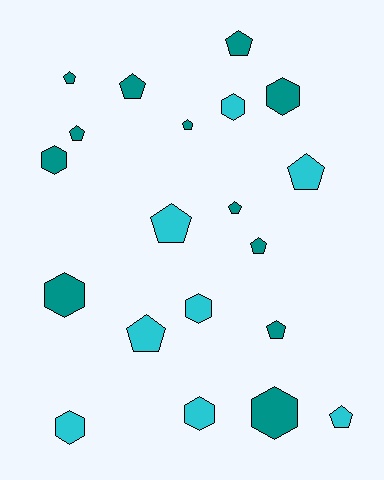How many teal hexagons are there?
There are 4 teal hexagons.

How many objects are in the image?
There are 20 objects.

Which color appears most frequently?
Teal, with 12 objects.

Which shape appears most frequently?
Pentagon, with 12 objects.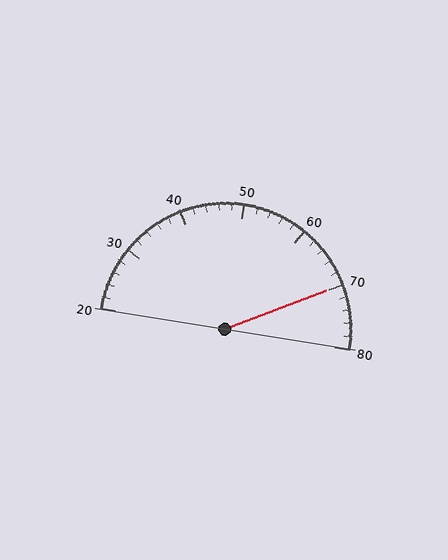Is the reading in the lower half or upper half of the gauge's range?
The reading is in the upper half of the range (20 to 80).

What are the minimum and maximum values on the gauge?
The gauge ranges from 20 to 80.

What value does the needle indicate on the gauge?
The needle indicates approximately 70.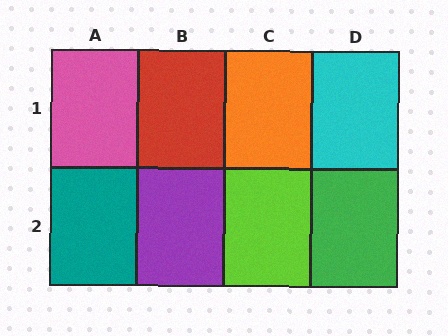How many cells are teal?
1 cell is teal.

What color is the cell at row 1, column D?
Cyan.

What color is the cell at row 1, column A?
Pink.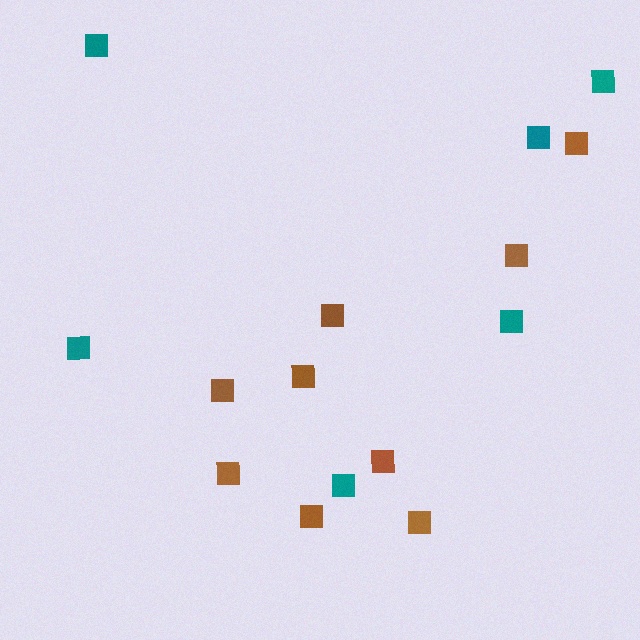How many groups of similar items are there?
There are 2 groups: one group of teal squares (6) and one group of brown squares (9).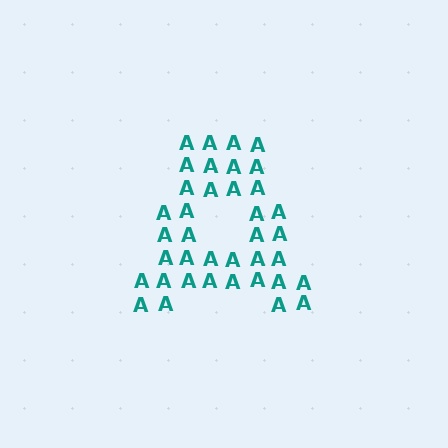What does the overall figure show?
The overall figure shows the letter A.